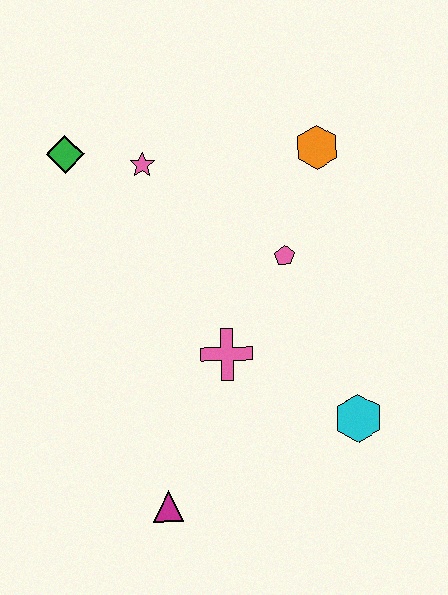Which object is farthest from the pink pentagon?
The magenta triangle is farthest from the pink pentagon.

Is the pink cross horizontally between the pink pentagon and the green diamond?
Yes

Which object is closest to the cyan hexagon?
The pink cross is closest to the cyan hexagon.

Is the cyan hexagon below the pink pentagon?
Yes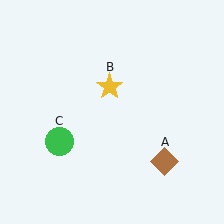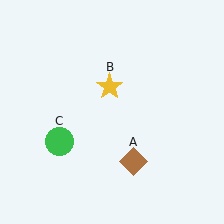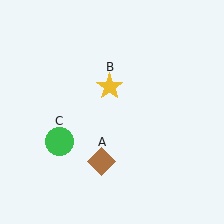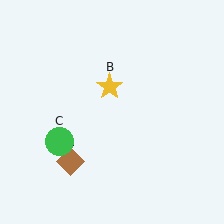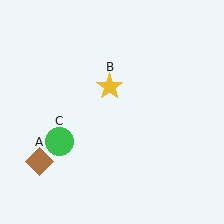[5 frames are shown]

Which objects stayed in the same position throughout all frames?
Yellow star (object B) and green circle (object C) remained stationary.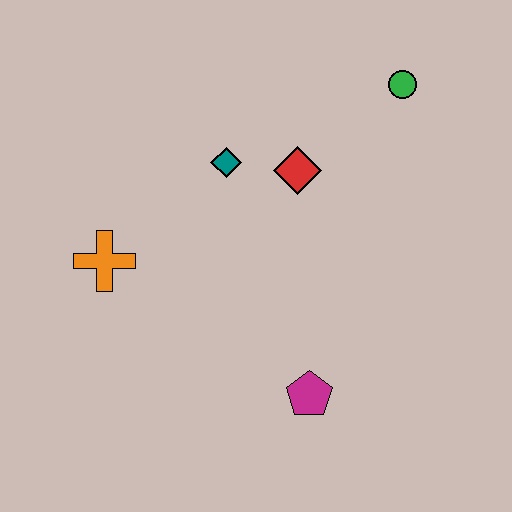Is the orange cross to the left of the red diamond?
Yes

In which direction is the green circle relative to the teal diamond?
The green circle is to the right of the teal diamond.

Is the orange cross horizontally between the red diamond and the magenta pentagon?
No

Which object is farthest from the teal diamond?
The magenta pentagon is farthest from the teal diamond.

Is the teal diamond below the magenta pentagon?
No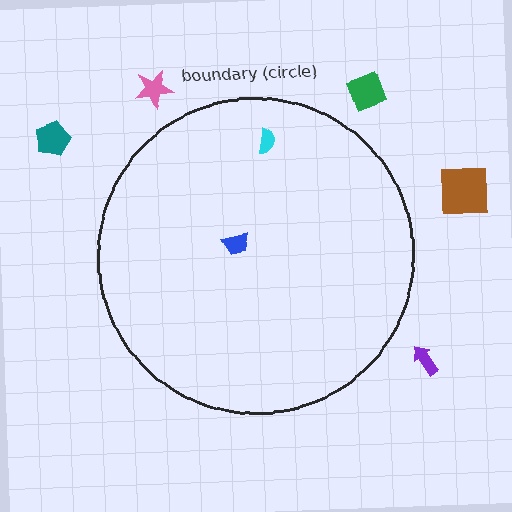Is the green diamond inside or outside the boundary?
Outside.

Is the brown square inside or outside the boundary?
Outside.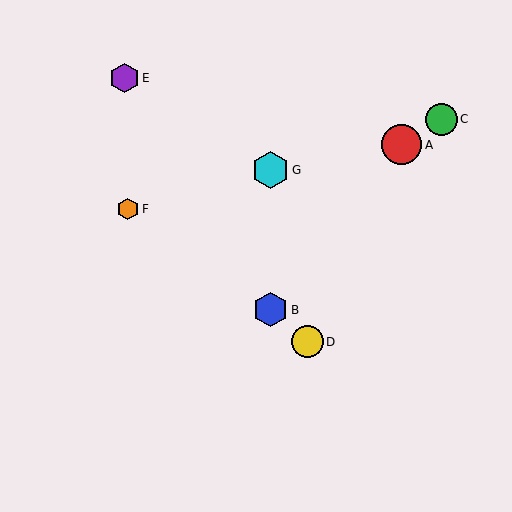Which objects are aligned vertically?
Objects B, G are aligned vertically.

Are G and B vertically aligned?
Yes, both are at x≈270.